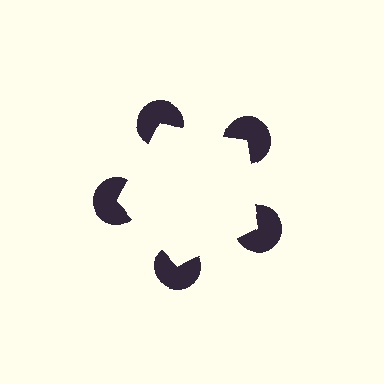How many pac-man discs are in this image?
There are 5 — one at each vertex of the illusory pentagon.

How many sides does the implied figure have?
5 sides.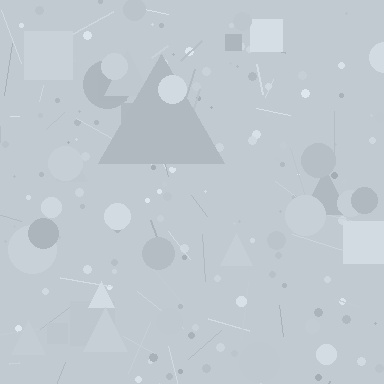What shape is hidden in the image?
A triangle is hidden in the image.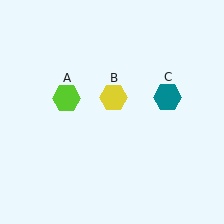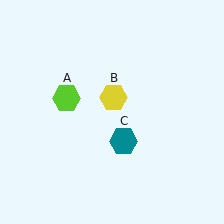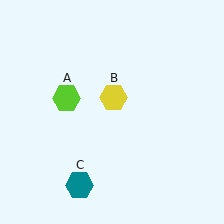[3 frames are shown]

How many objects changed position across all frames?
1 object changed position: teal hexagon (object C).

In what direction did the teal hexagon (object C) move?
The teal hexagon (object C) moved down and to the left.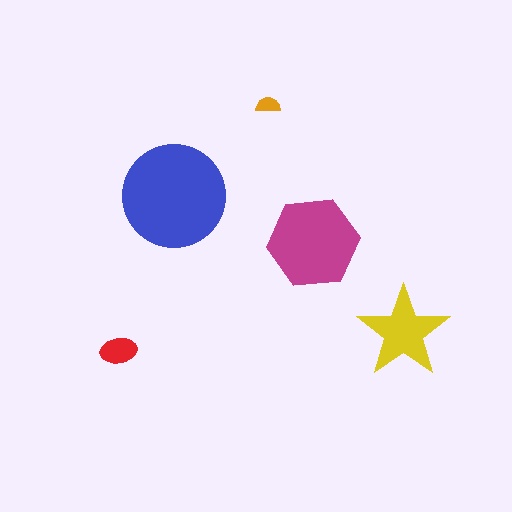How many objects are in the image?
There are 5 objects in the image.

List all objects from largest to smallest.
The blue circle, the magenta hexagon, the yellow star, the red ellipse, the orange semicircle.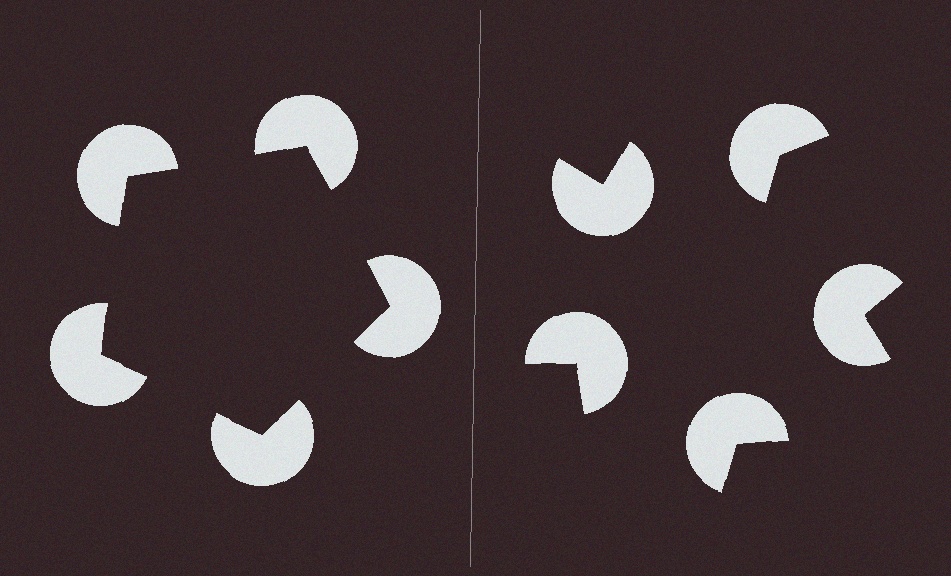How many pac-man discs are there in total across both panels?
10 — 5 on each side.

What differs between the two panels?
The pac-man discs are positioned identically on both sides; only the wedge orientations differ. On the left they align to a pentagon; on the right they are misaligned.